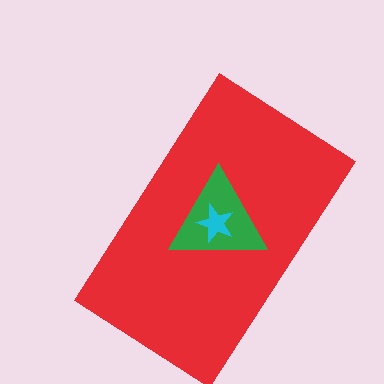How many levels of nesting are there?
3.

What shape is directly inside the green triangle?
The cyan star.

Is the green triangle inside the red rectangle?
Yes.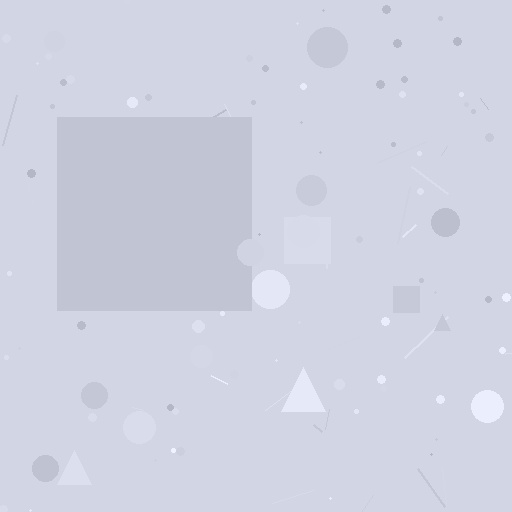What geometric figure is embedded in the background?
A square is embedded in the background.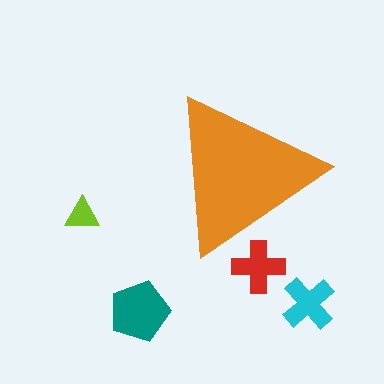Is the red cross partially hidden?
Yes, the red cross is partially hidden behind the orange triangle.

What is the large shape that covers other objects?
An orange triangle.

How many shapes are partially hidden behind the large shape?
1 shape is partially hidden.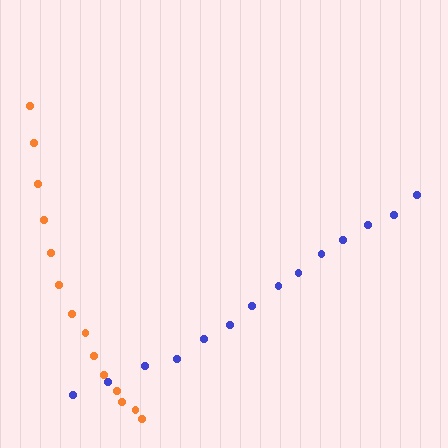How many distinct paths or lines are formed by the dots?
There are 2 distinct paths.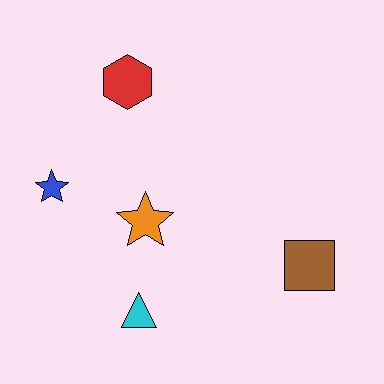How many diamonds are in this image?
There are no diamonds.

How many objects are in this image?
There are 5 objects.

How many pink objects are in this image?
There are no pink objects.